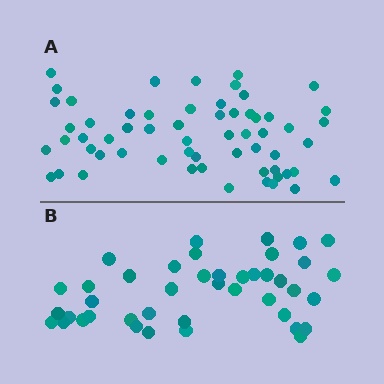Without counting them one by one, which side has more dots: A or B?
Region A (the top region) has more dots.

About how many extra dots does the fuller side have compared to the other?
Region A has approximately 20 more dots than region B.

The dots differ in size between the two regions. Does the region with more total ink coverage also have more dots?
No. Region B has more total ink coverage because its dots are larger, but region A actually contains more individual dots. Total area can be misleading — the number of items is what matters here.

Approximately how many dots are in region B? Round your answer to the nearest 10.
About 40 dots. (The exact count is 42, which rounds to 40.)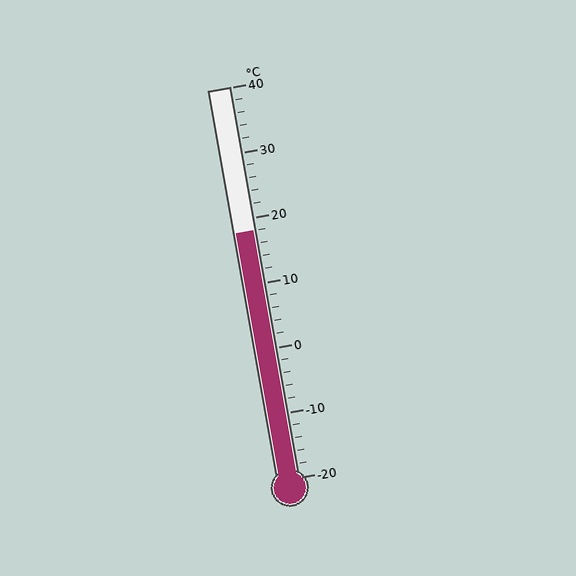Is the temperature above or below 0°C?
The temperature is above 0°C.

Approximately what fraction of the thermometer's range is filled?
The thermometer is filled to approximately 65% of its range.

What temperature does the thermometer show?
The thermometer shows approximately 18°C.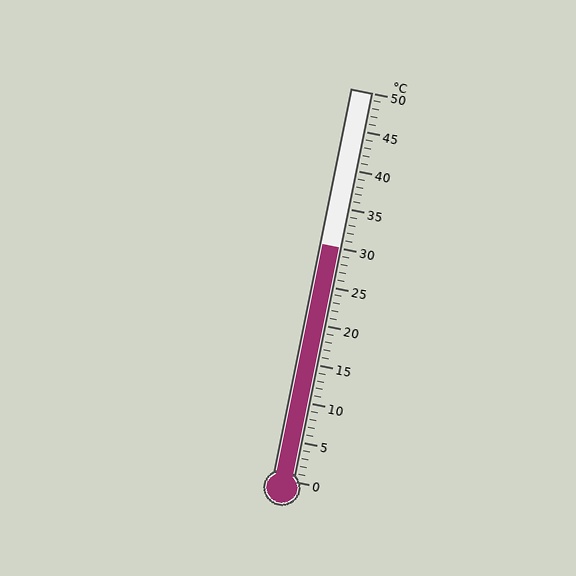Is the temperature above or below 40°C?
The temperature is below 40°C.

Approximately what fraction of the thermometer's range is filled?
The thermometer is filled to approximately 60% of its range.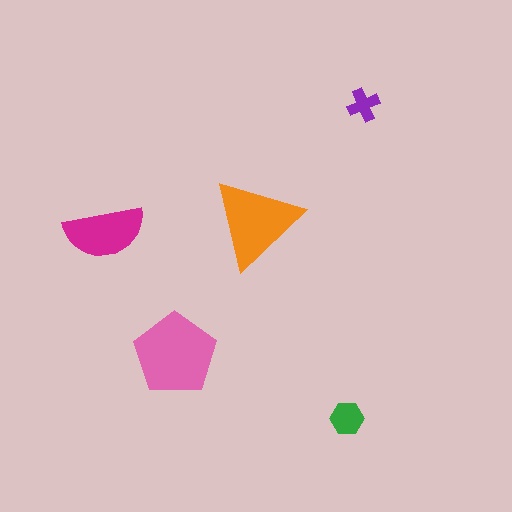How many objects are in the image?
There are 5 objects in the image.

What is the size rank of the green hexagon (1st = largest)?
4th.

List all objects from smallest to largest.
The purple cross, the green hexagon, the magenta semicircle, the orange triangle, the pink pentagon.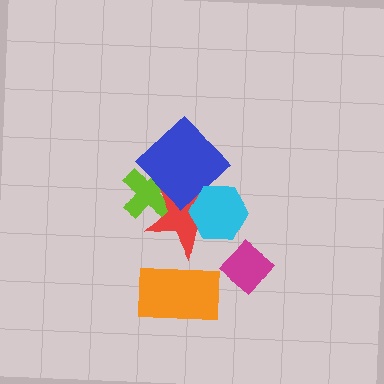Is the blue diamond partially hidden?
Yes, it is partially covered by another shape.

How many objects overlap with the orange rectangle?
0 objects overlap with the orange rectangle.